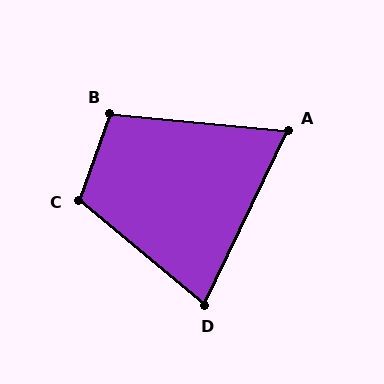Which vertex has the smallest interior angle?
A, at approximately 70 degrees.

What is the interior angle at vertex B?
Approximately 104 degrees (obtuse).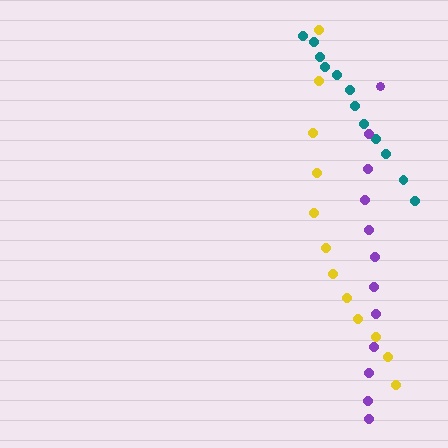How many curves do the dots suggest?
There are 3 distinct paths.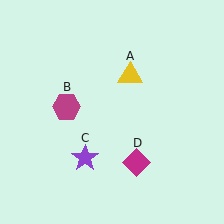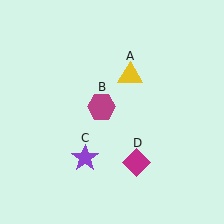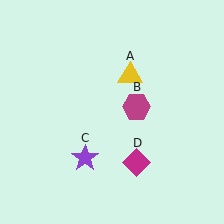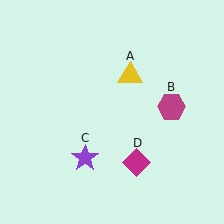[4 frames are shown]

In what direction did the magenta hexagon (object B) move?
The magenta hexagon (object B) moved right.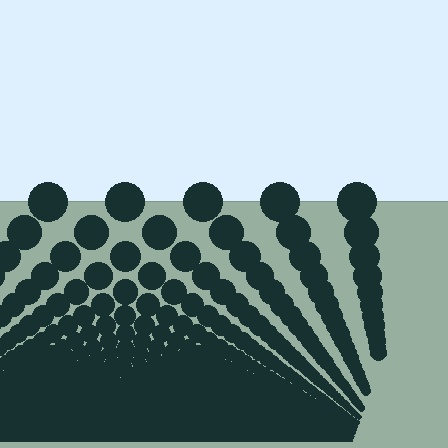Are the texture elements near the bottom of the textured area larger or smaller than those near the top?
Smaller. The gradient is inverted — elements near the bottom are smaller and denser.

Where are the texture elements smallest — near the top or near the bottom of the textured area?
Near the bottom.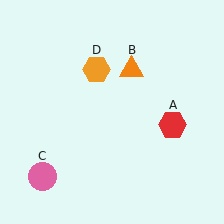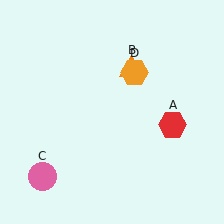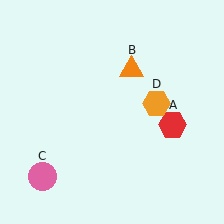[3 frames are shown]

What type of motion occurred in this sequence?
The orange hexagon (object D) rotated clockwise around the center of the scene.